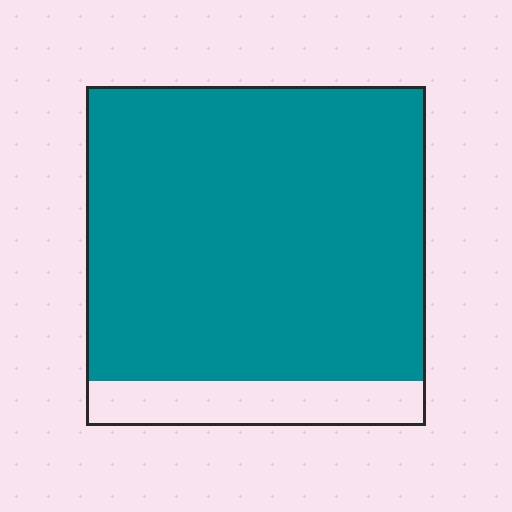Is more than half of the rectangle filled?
Yes.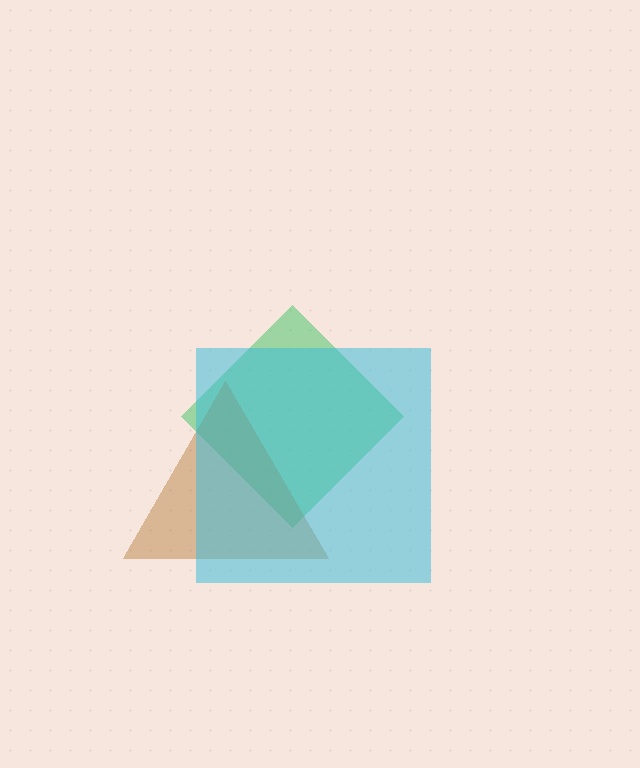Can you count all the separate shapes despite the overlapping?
Yes, there are 3 separate shapes.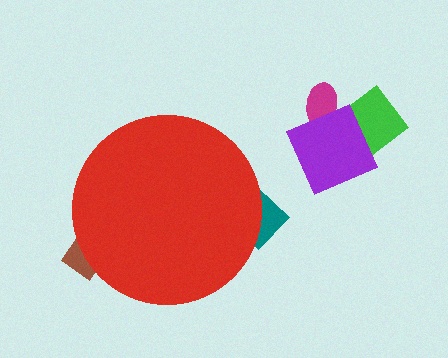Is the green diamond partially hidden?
No, the green diamond is fully visible.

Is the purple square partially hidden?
No, the purple square is fully visible.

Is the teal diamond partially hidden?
Yes, the teal diamond is partially hidden behind the red circle.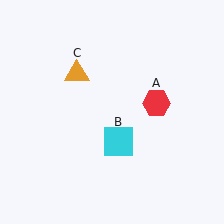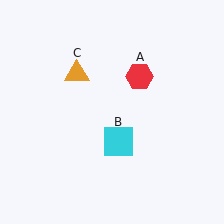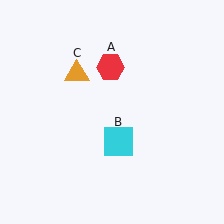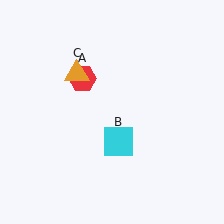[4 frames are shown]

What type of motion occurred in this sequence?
The red hexagon (object A) rotated counterclockwise around the center of the scene.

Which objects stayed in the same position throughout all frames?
Cyan square (object B) and orange triangle (object C) remained stationary.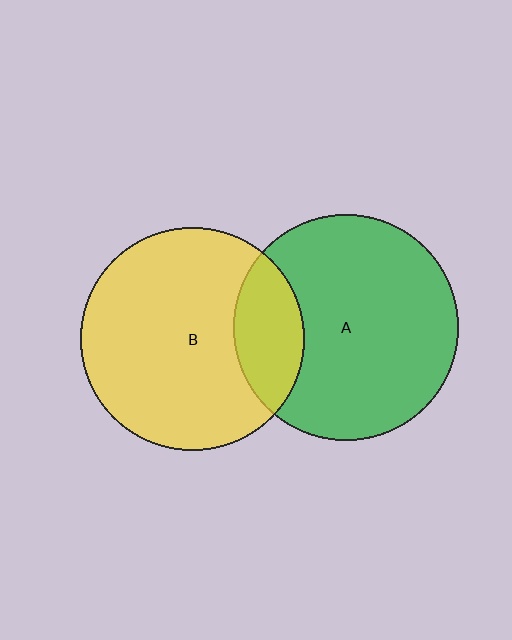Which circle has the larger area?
Circle A (green).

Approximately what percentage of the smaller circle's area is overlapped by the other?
Approximately 20%.